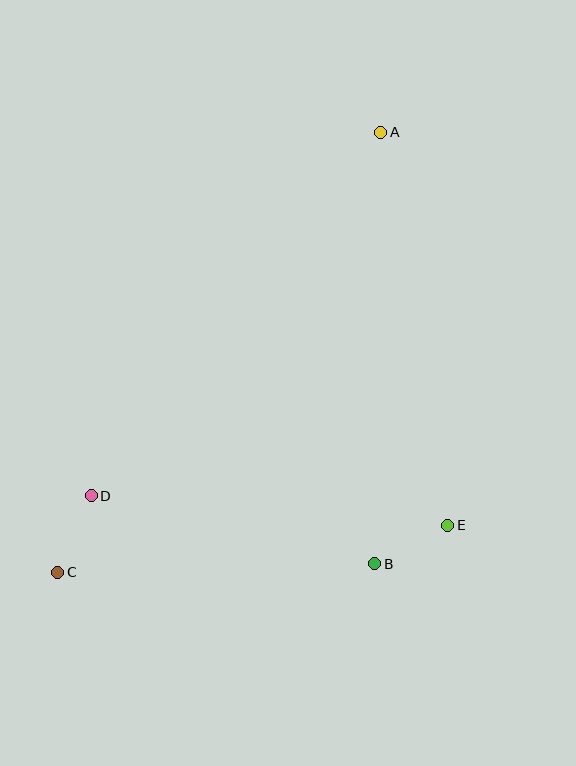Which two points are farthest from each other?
Points A and C are farthest from each other.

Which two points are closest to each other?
Points B and E are closest to each other.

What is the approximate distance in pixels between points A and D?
The distance between A and D is approximately 464 pixels.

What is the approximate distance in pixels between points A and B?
The distance between A and B is approximately 431 pixels.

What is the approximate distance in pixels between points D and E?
The distance between D and E is approximately 358 pixels.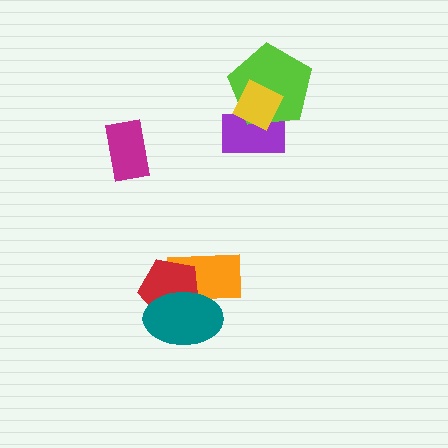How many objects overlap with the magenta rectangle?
0 objects overlap with the magenta rectangle.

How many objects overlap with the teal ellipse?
2 objects overlap with the teal ellipse.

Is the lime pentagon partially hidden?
Yes, it is partially covered by another shape.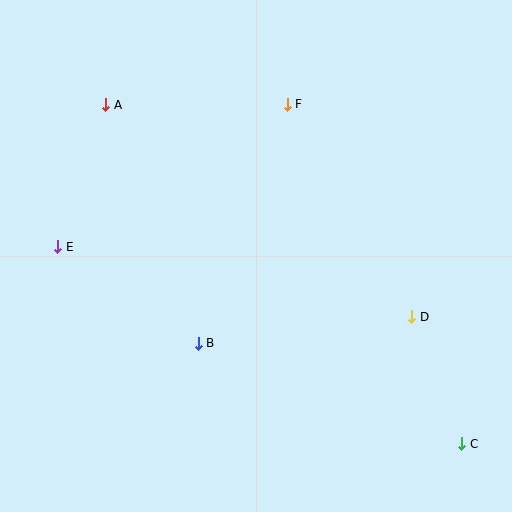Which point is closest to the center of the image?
Point B at (198, 343) is closest to the center.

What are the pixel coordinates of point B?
Point B is at (198, 343).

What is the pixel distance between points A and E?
The distance between A and E is 150 pixels.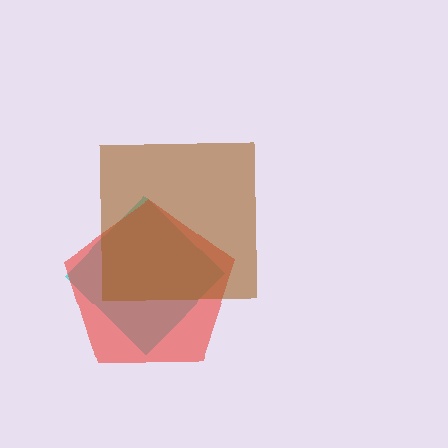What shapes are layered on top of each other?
The layered shapes are: a cyan diamond, a red pentagon, a brown square.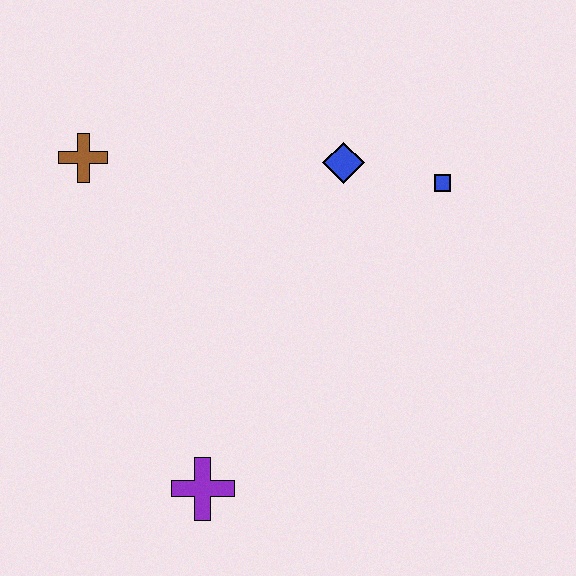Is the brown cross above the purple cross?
Yes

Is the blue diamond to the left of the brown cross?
No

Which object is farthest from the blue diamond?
The purple cross is farthest from the blue diamond.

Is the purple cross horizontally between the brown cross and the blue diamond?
Yes